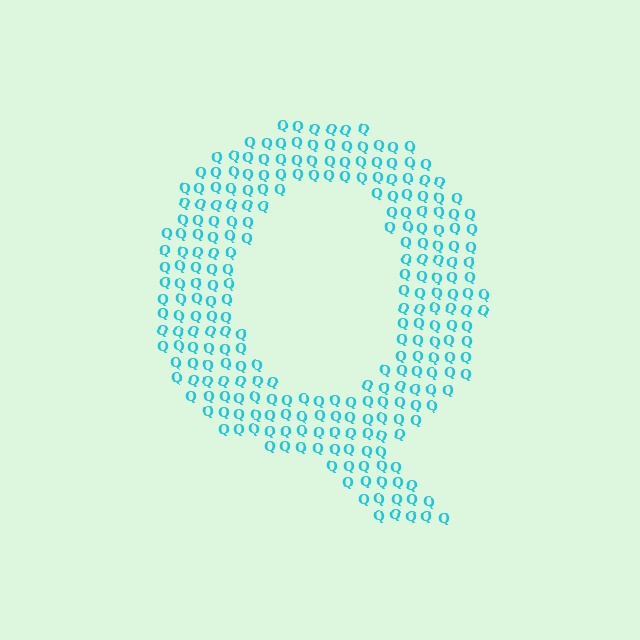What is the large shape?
The large shape is the letter Q.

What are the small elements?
The small elements are letter Q's.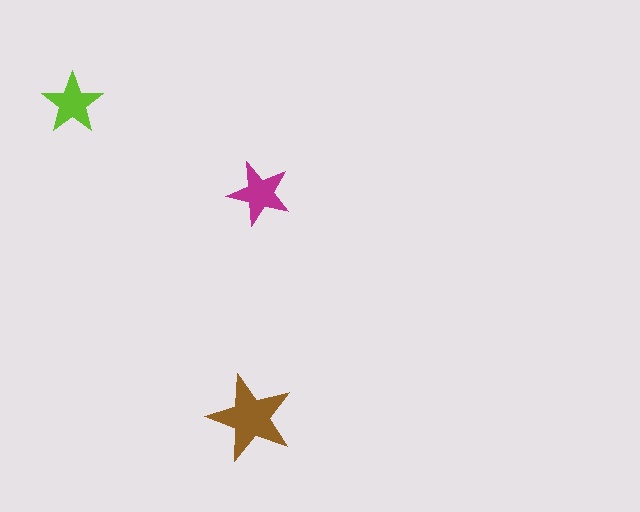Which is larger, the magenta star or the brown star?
The brown one.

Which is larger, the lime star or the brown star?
The brown one.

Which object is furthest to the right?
The magenta star is rightmost.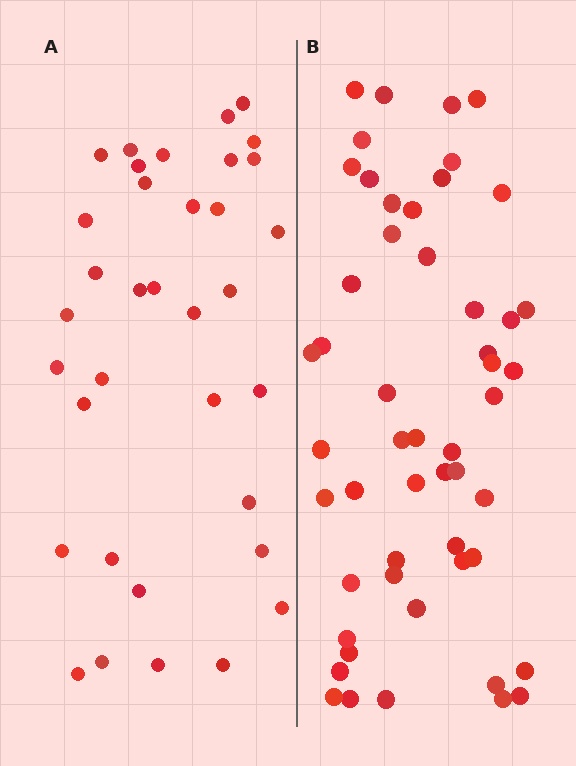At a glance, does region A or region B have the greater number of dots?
Region B (the right region) has more dots.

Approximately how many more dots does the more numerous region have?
Region B has approximately 15 more dots than region A.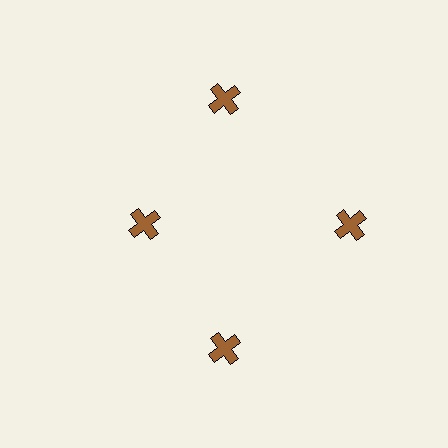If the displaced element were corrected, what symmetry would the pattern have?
It would have 4-fold rotational symmetry — the pattern would map onto itself every 90 degrees.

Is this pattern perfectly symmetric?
No. The 4 brown crosses are arranged in a ring, but one element near the 9 o'clock position is pulled inward toward the center, breaking the 4-fold rotational symmetry.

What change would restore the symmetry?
The symmetry would be restored by moving it outward, back onto the ring so that all 4 crosses sit at equal angles and equal distance from the center.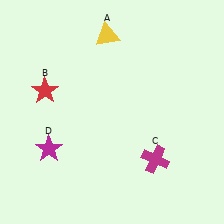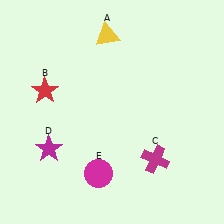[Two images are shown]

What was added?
A magenta circle (E) was added in Image 2.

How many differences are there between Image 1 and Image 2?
There is 1 difference between the two images.